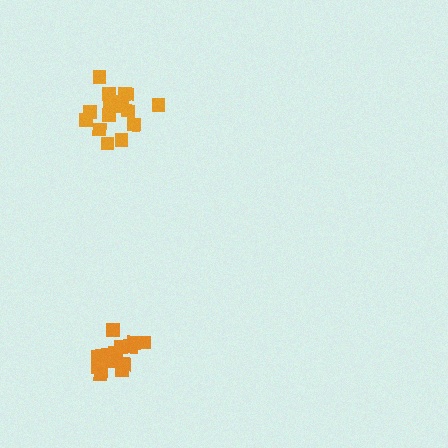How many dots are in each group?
Group 1: 17 dots, Group 2: 18 dots (35 total).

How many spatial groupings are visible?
There are 2 spatial groupings.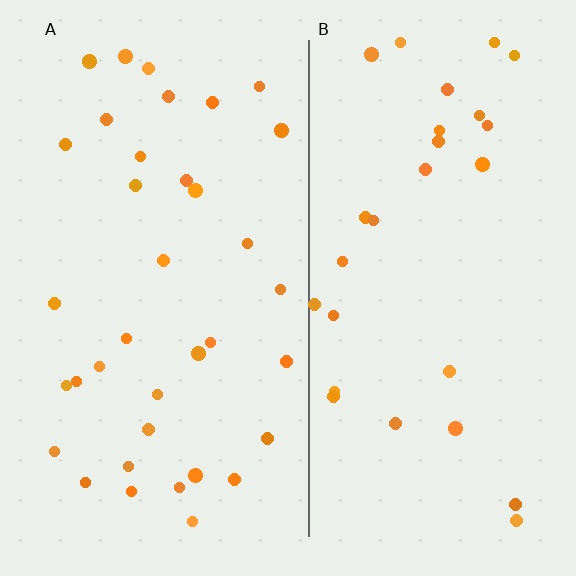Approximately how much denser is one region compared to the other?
Approximately 1.3× — region A over region B.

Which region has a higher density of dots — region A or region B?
A (the left).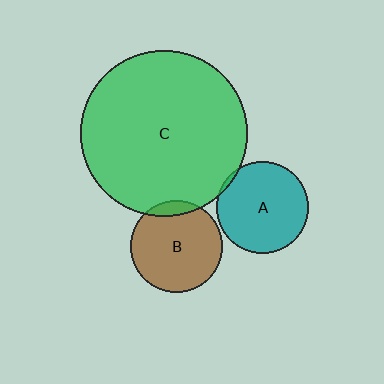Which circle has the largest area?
Circle C (green).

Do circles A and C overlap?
Yes.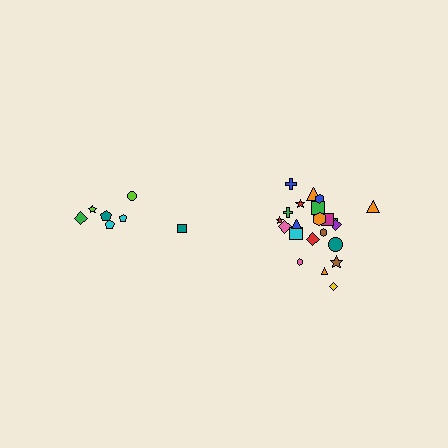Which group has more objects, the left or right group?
The right group.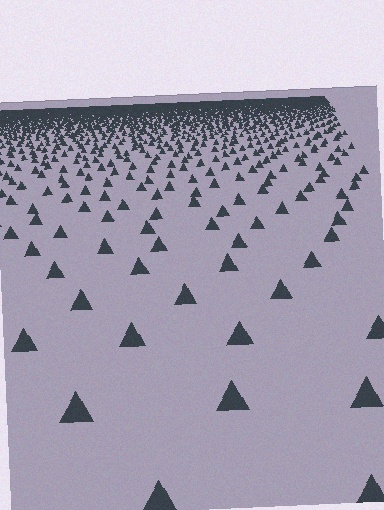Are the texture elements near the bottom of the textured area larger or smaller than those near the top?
Larger. Near the bottom, elements are closer to the viewer and appear at a bigger on-screen size.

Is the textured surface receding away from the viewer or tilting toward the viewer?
The surface is receding away from the viewer. Texture elements get smaller and denser toward the top.